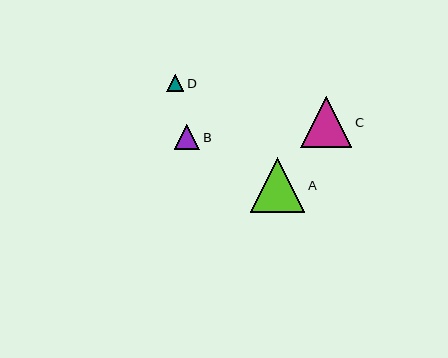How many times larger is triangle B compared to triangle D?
Triangle B is approximately 1.5 times the size of triangle D.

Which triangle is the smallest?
Triangle D is the smallest with a size of approximately 17 pixels.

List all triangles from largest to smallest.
From largest to smallest: A, C, B, D.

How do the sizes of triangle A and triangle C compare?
Triangle A and triangle C are approximately the same size.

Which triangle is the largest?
Triangle A is the largest with a size of approximately 55 pixels.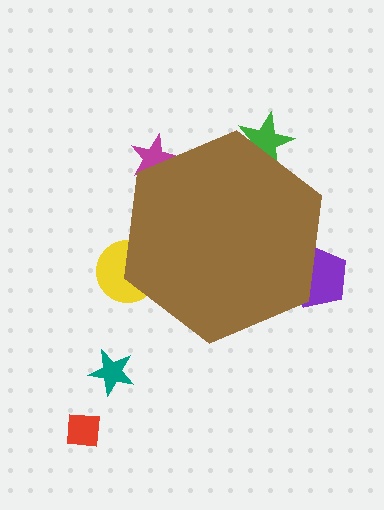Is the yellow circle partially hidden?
Yes, the yellow circle is partially hidden behind the brown hexagon.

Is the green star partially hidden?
Yes, the green star is partially hidden behind the brown hexagon.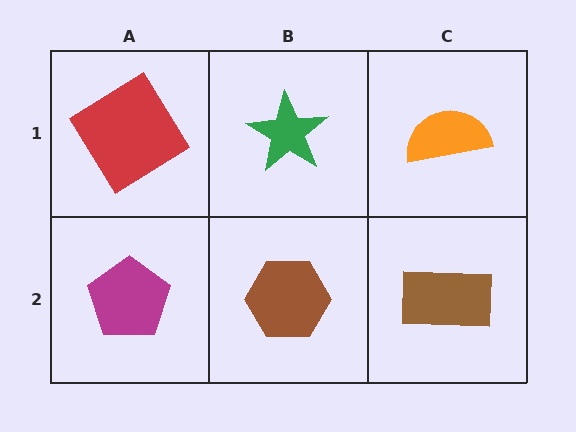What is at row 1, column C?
An orange semicircle.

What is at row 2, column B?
A brown hexagon.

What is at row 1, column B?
A green star.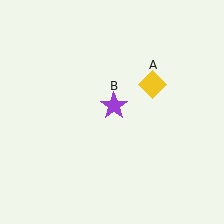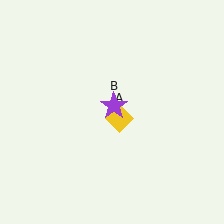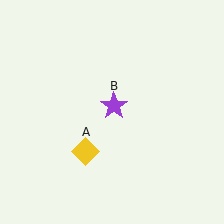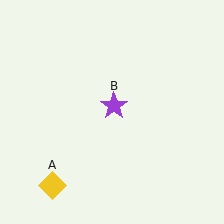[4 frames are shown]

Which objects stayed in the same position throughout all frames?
Purple star (object B) remained stationary.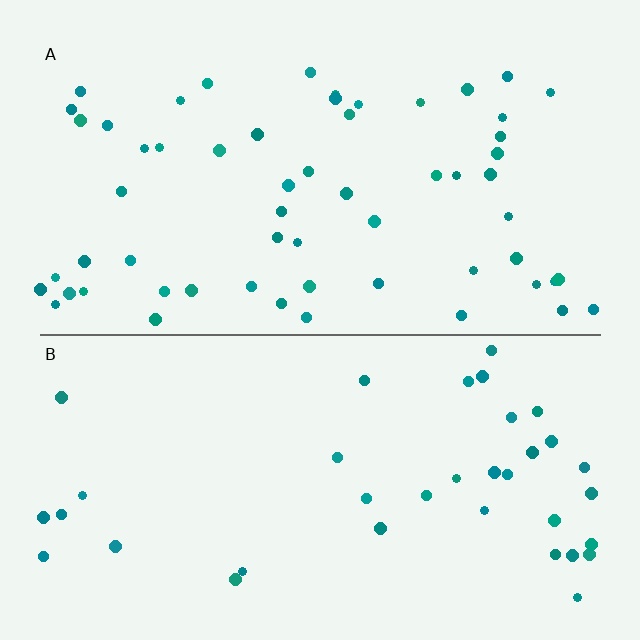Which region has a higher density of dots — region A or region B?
A (the top).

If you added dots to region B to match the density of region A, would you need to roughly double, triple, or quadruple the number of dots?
Approximately double.